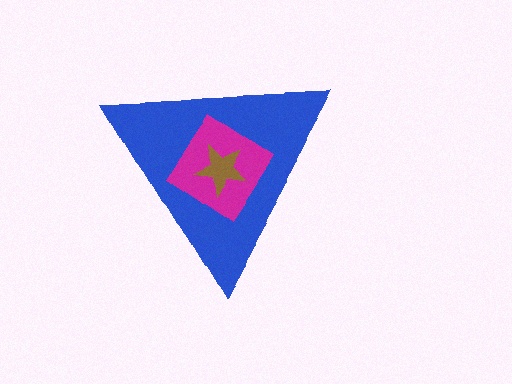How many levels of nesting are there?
3.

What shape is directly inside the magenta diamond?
The brown star.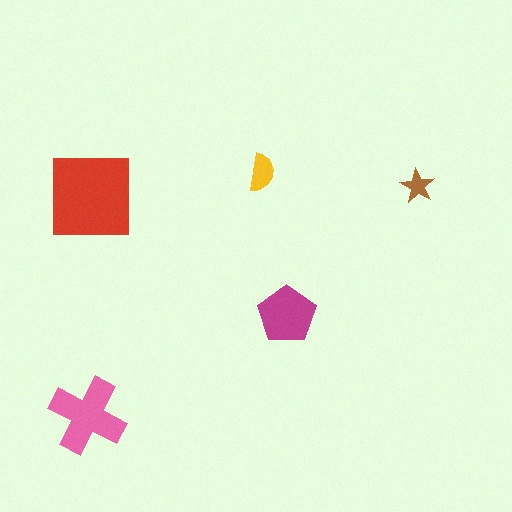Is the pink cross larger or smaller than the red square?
Smaller.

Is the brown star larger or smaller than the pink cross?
Smaller.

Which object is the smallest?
The brown star.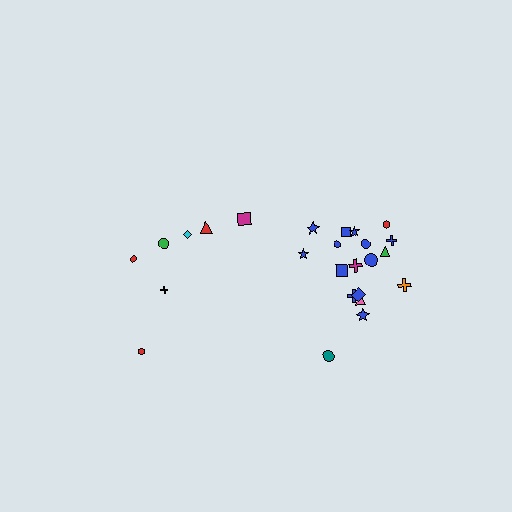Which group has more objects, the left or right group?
The right group.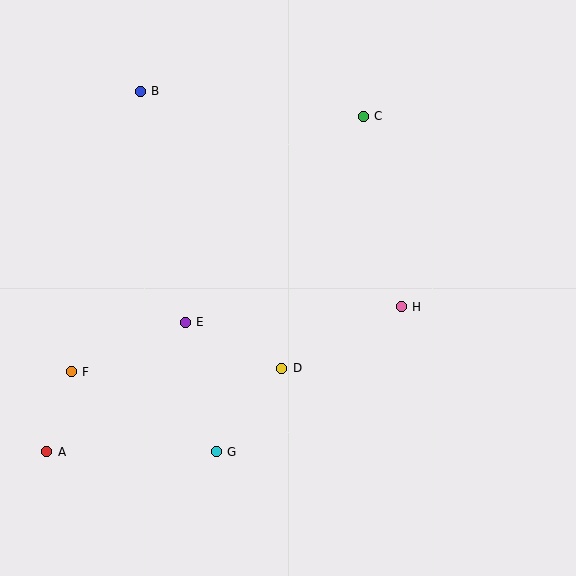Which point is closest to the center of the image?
Point D at (282, 368) is closest to the center.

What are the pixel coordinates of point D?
Point D is at (282, 368).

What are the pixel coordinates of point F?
Point F is at (71, 372).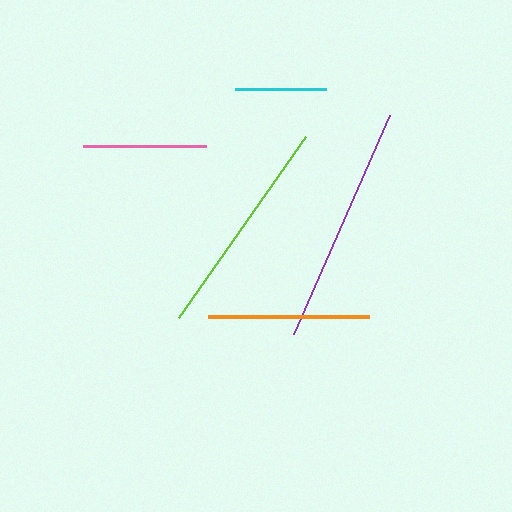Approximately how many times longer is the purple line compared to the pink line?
The purple line is approximately 1.9 times the length of the pink line.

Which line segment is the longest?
The purple line is the longest at approximately 239 pixels.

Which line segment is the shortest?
The cyan line is the shortest at approximately 91 pixels.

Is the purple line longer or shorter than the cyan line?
The purple line is longer than the cyan line.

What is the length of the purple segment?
The purple segment is approximately 239 pixels long.